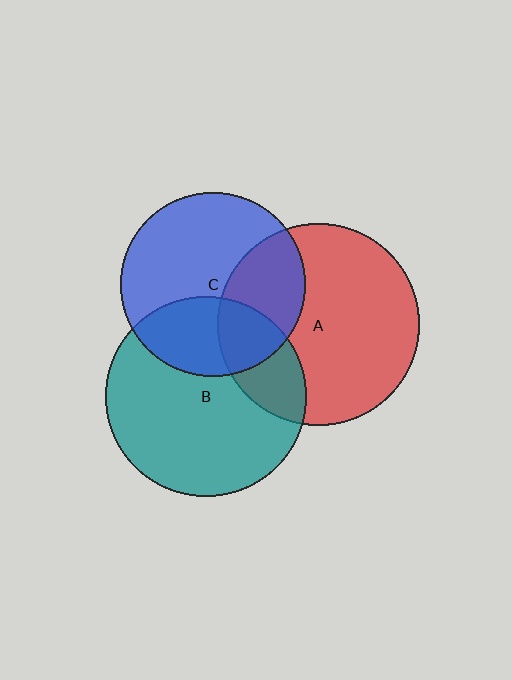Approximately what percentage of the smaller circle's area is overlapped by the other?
Approximately 35%.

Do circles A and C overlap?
Yes.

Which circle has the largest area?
Circle A (red).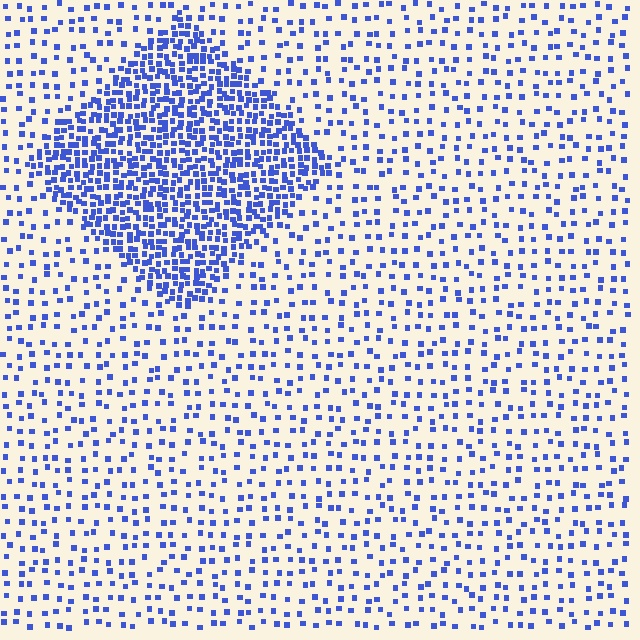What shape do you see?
I see a diamond.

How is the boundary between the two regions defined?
The boundary is defined by a change in element density (approximately 3.0x ratio). All elements are the same color, size, and shape.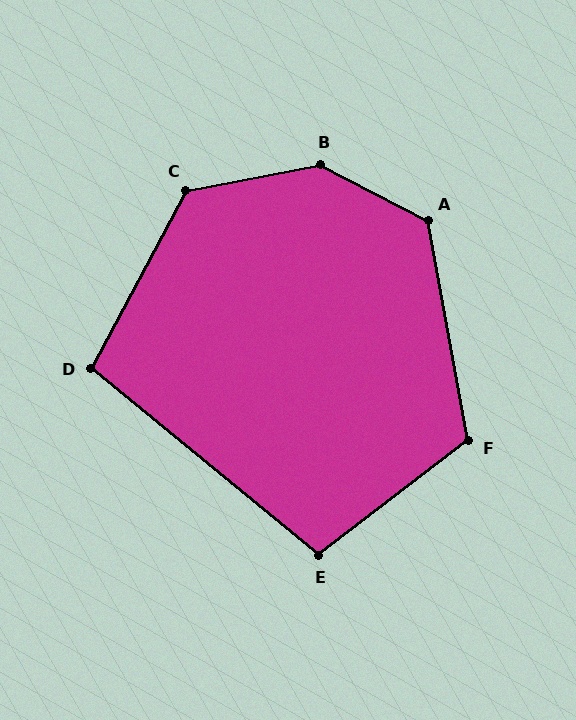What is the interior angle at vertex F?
Approximately 117 degrees (obtuse).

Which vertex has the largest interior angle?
B, at approximately 142 degrees.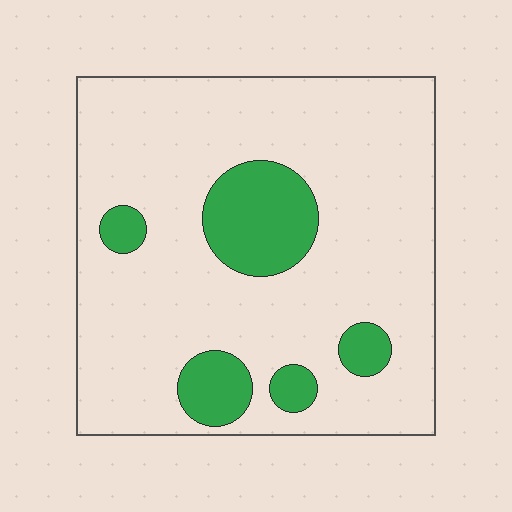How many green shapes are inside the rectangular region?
5.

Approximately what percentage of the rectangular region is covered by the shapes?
Approximately 15%.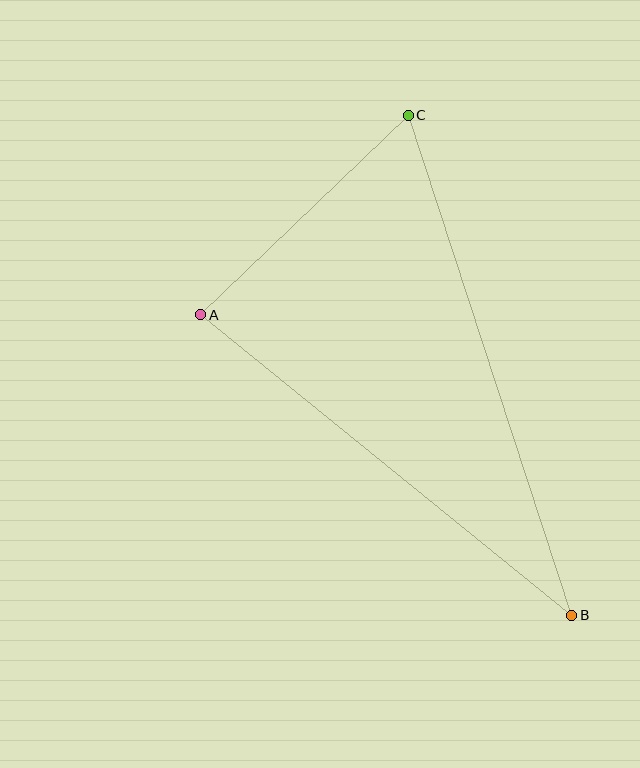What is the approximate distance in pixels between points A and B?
The distance between A and B is approximately 478 pixels.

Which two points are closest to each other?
Points A and C are closest to each other.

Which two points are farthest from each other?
Points B and C are farthest from each other.